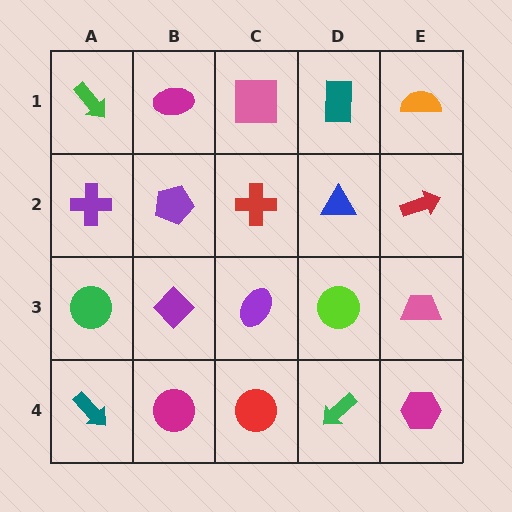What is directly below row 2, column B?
A purple diamond.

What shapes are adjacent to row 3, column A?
A purple cross (row 2, column A), a teal arrow (row 4, column A), a purple diamond (row 3, column B).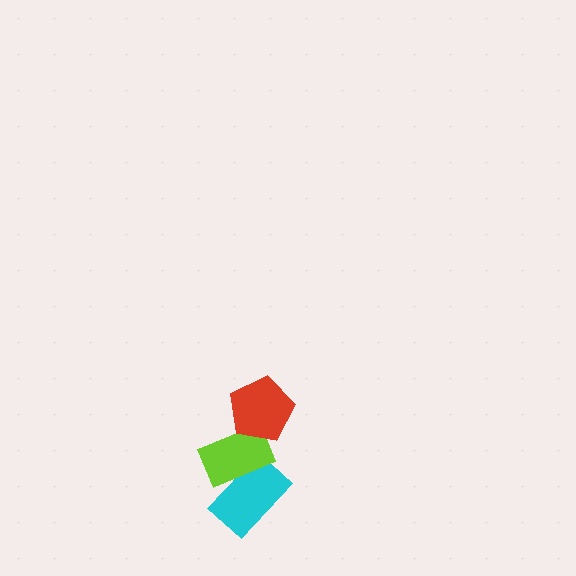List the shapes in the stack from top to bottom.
From top to bottom: the red pentagon, the lime rectangle, the cyan rectangle.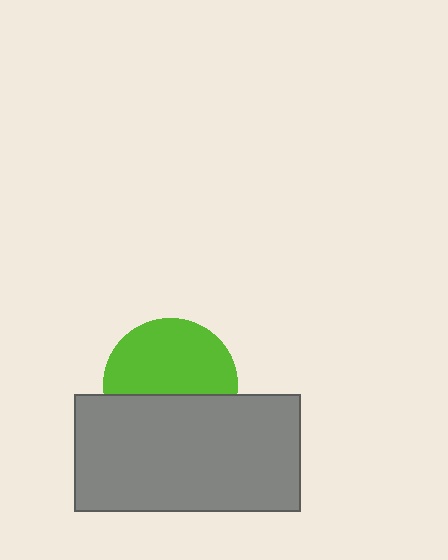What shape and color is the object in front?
The object in front is a gray rectangle.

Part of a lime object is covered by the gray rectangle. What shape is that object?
It is a circle.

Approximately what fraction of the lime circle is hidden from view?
Roughly 42% of the lime circle is hidden behind the gray rectangle.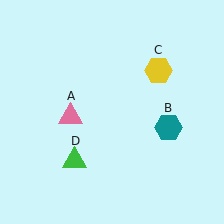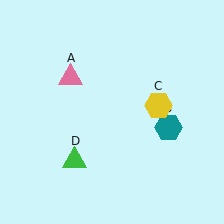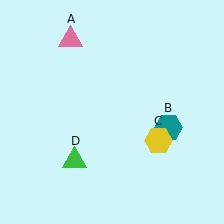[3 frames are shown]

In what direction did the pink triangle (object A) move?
The pink triangle (object A) moved up.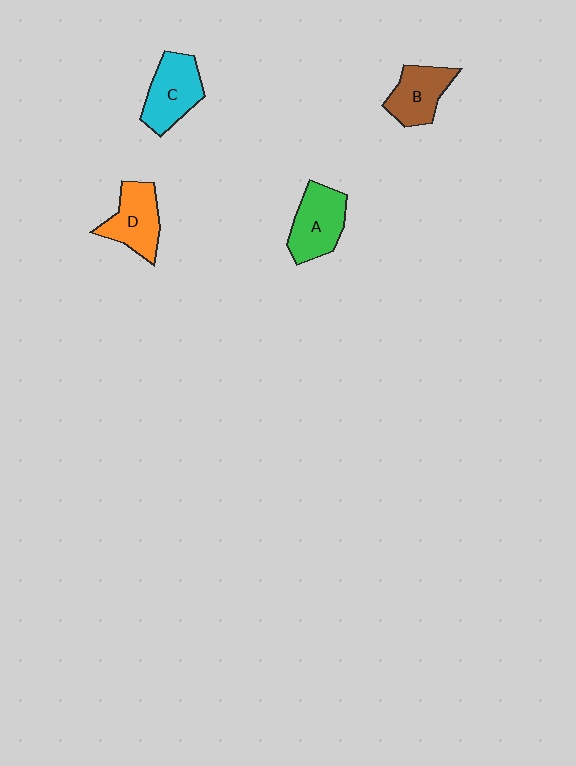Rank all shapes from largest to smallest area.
From largest to smallest: A (green), C (cyan), D (orange), B (brown).